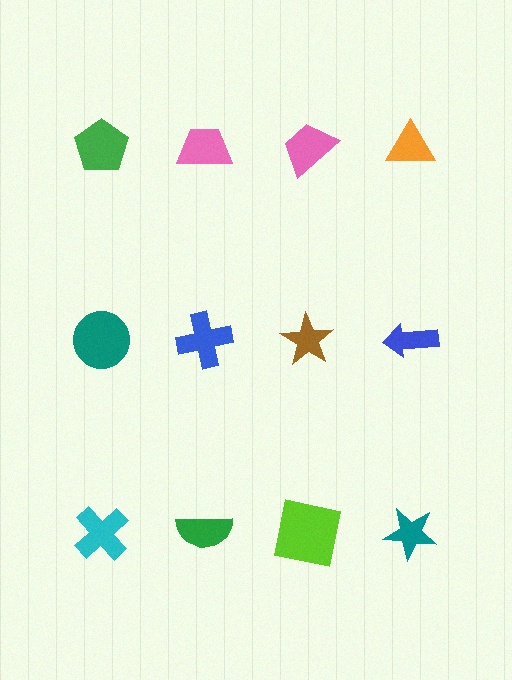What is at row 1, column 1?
A green pentagon.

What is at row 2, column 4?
A blue arrow.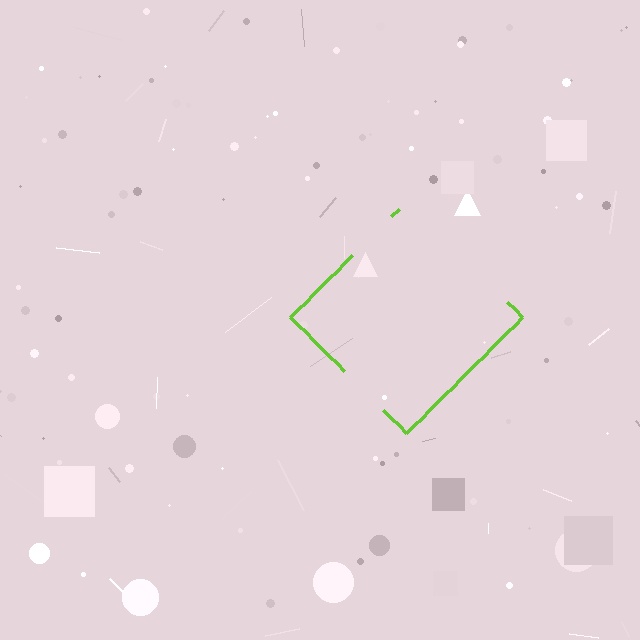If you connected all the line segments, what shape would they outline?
They would outline a diamond.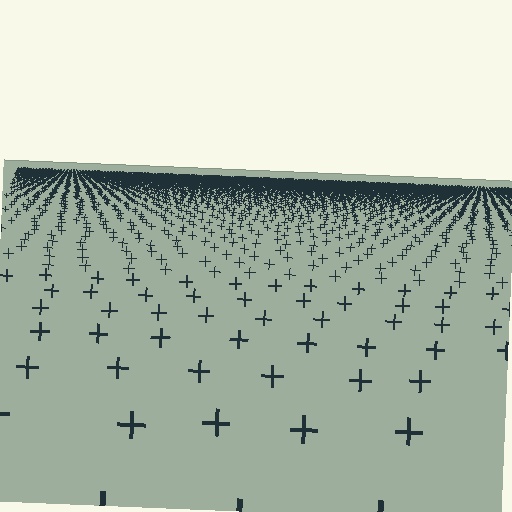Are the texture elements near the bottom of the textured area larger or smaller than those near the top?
Larger. Near the bottom, elements are closer to the viewer and appear at a bigger on-screen size.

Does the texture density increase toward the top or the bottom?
Density increases toward the top.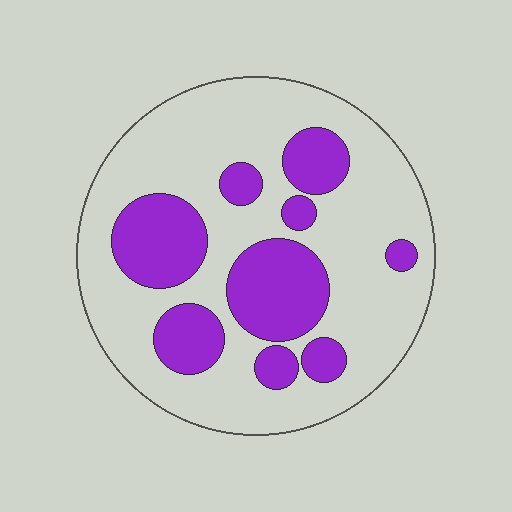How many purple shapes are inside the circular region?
9.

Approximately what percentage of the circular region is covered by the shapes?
Approximately 30%.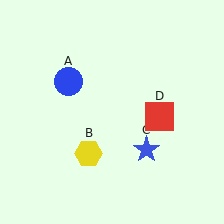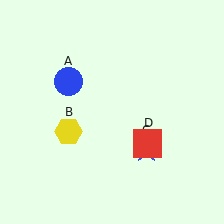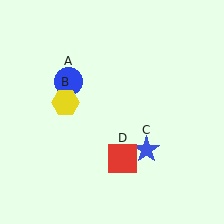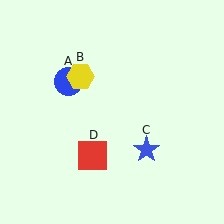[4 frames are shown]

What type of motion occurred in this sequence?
The yellow hexagon (object B), red square (object D) rotated clockwise around the center of the scene.